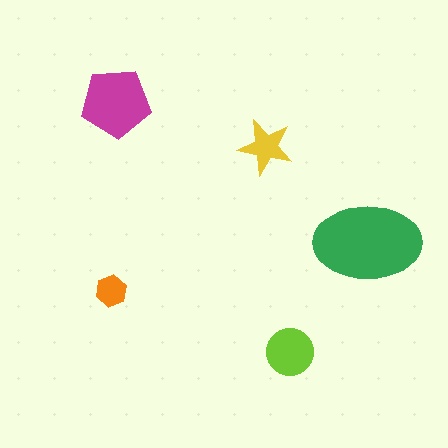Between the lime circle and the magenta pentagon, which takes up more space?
The magenta pentagon.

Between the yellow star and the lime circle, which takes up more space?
The lime circle.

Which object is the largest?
The green ellipse.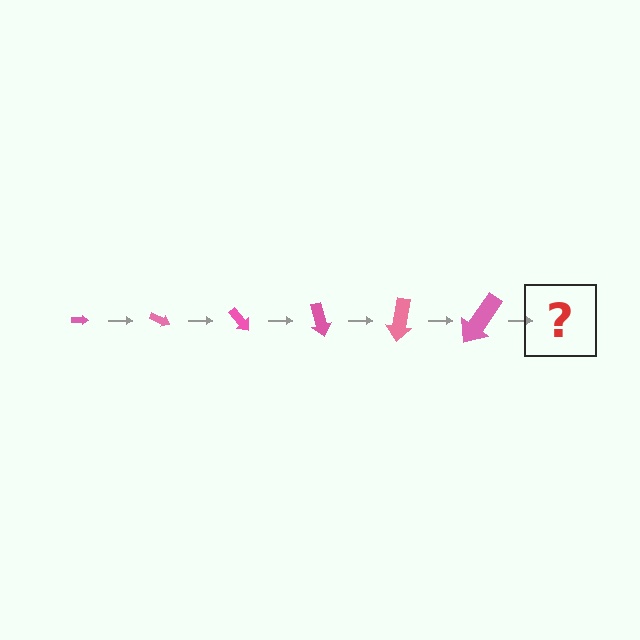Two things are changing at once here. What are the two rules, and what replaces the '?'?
The two rules are that the arrow grows larger each step and it rotates 25 degrees each step. The '?' should be an arrow, larger than the previous one and rotated 150 degrees from the start.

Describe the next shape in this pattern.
It should be an arrow, larger than the previous one and rotated 150 degrees from the start.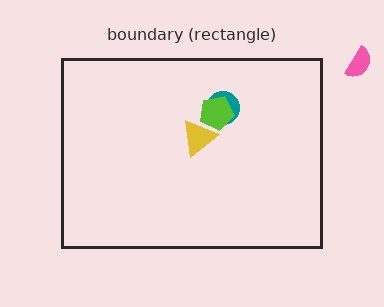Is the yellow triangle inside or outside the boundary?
Inside.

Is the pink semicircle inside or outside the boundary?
Outside.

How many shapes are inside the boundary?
3 inside, 1 outside.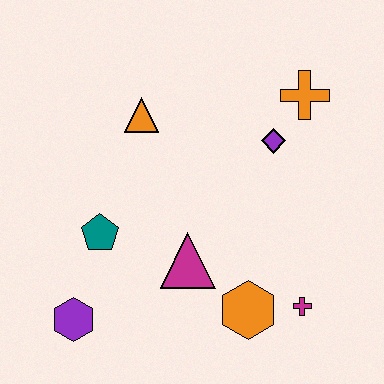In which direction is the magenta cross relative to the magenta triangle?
The magenta cross is to the right of the magenta triangle.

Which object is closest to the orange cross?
The purple diamond is closest to the orange cross.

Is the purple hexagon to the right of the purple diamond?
No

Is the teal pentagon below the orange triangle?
Yes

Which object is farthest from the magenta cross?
The orange triangle is farthest from the magenta cross.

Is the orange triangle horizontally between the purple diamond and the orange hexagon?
No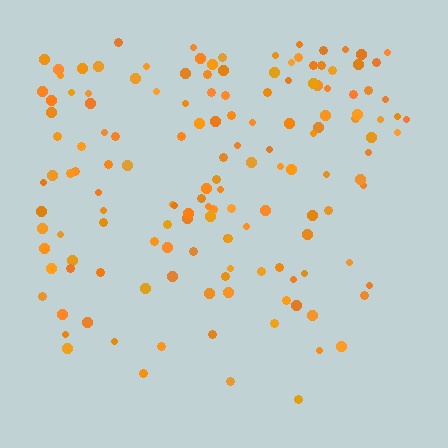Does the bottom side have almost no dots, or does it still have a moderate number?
Still a moderate number, just noticeably fewer than the top.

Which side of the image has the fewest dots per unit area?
The bottom.